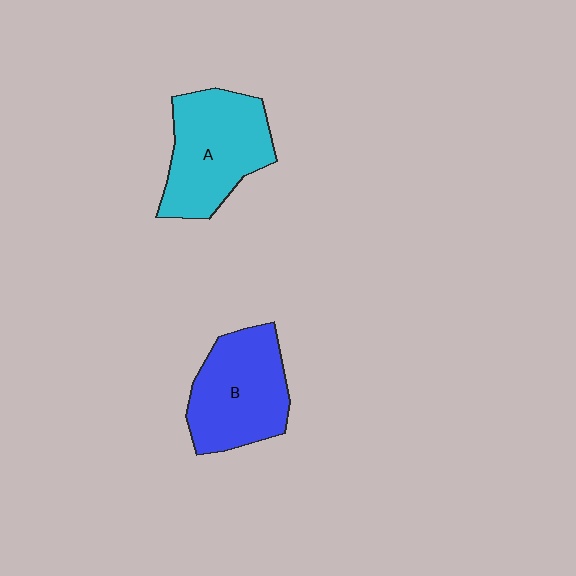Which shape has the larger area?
Shape A (cyan).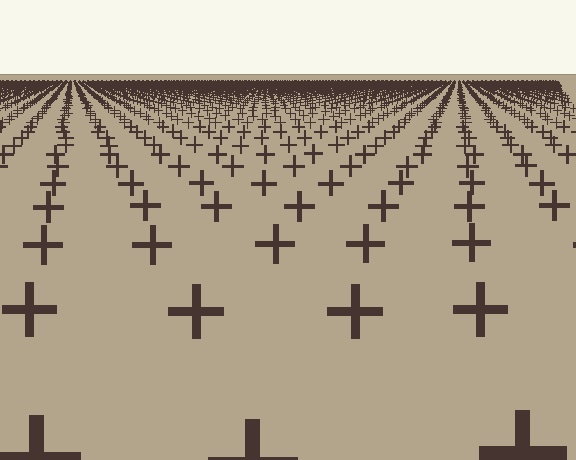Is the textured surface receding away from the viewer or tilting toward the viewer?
The surface is receding away from the viewer. Texture elements get smaller and denser toward the top.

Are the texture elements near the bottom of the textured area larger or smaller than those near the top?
Larger. Near the bottom, elements are closer to the viewer and appear at a bigger on-screen size.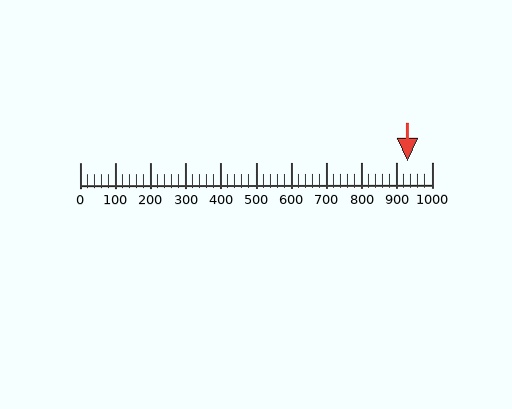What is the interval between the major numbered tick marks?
The major tick marks are spaced 100 units apart.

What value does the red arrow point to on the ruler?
The red arrow points to approximately 931.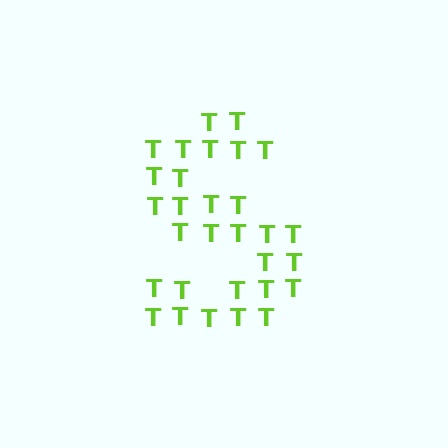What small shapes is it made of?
It is made of small letter T's.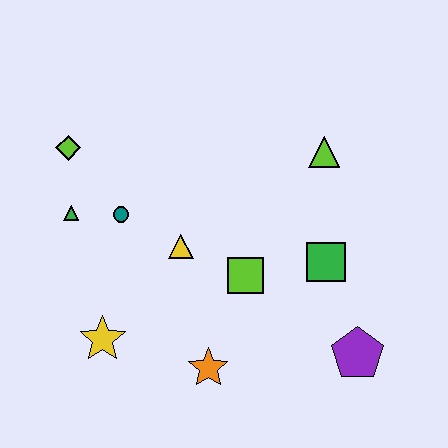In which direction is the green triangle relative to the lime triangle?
The green triangle is to the left of the lime triangle.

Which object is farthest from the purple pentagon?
The lime diamond is farthest from the purple pentagon.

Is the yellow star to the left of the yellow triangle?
Yes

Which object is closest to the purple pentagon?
The green square is closest to the purple pentagon.